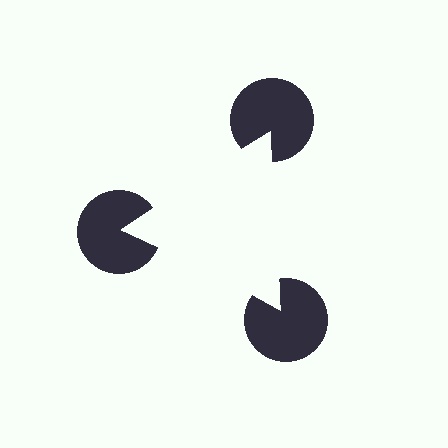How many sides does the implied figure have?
3 sides.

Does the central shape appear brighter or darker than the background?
It typically appears slightly brighter than the background, even though no actual brightness change is drawn.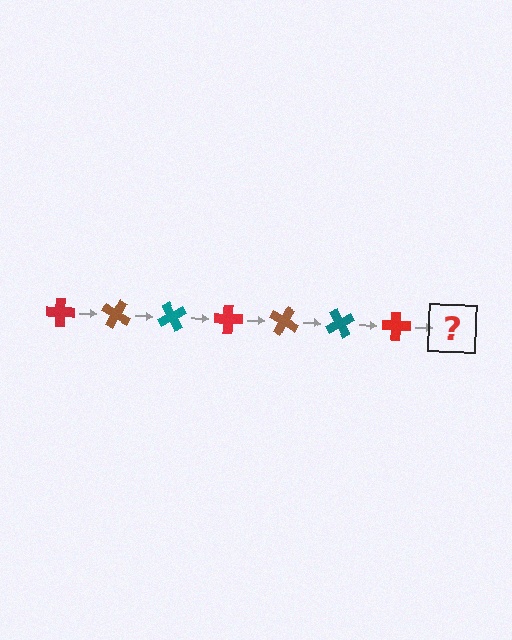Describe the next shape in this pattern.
It should be a brown cross, rotated 210 degrees from the start.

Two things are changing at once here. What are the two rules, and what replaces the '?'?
The two rules are that it rotates 30 degrees each step and the color cycles through red, brown, and teal. The '?' should be a brown cross, rotated 210 degrees from the start.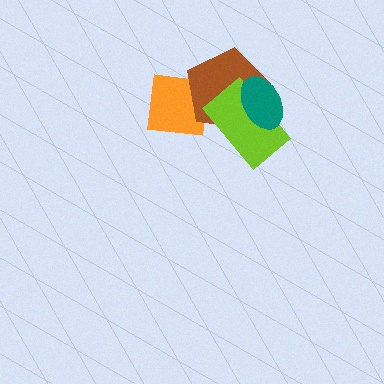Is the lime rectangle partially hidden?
Yes, it is partially covered by another shape.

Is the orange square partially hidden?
Yes, it is partially covered by another shape.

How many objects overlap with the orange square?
2 objects overlap with the orange square.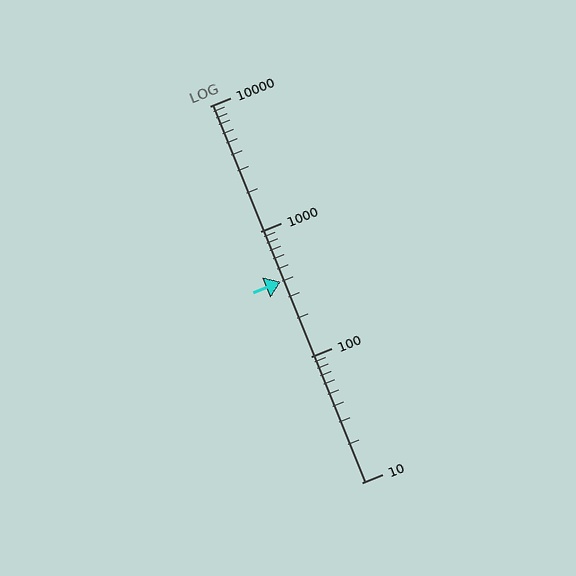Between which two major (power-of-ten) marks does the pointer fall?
The pointer is between 100 and 1000.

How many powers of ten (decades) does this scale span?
The scale spans 3 decades, from 10 to 10000.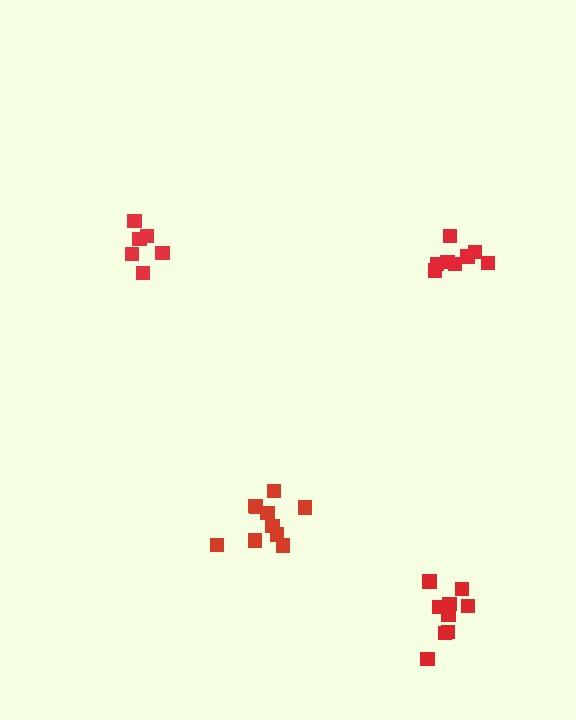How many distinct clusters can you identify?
There are 4 distinct clusters.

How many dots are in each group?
Group 1: 6 dots, Group 2: 8 dots, Group 3: 9 dots, Group 4: 10 dots (33 total).